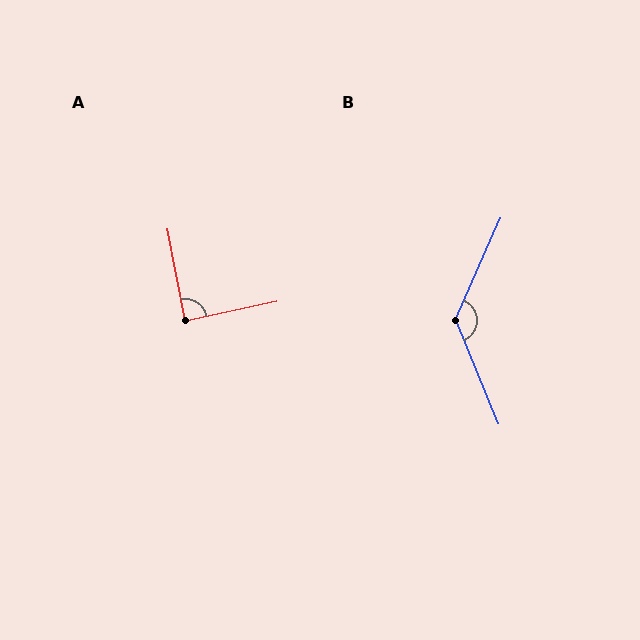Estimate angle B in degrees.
Approximately 134 degrees.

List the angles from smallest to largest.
A (88°), B (134°).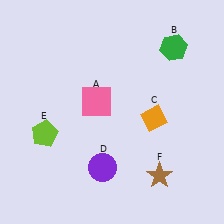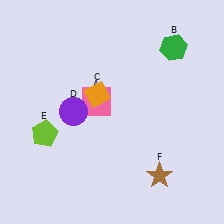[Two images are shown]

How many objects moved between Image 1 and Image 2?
2 objects moved between the two images.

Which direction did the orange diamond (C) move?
The orange diamond (C) moved left.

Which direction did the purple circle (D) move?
The purple circle (D) moved up.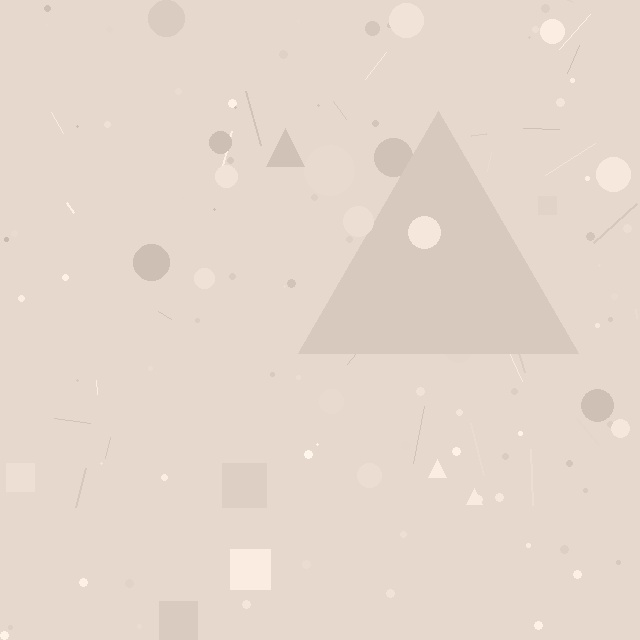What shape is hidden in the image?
A triangle is hidden in the image.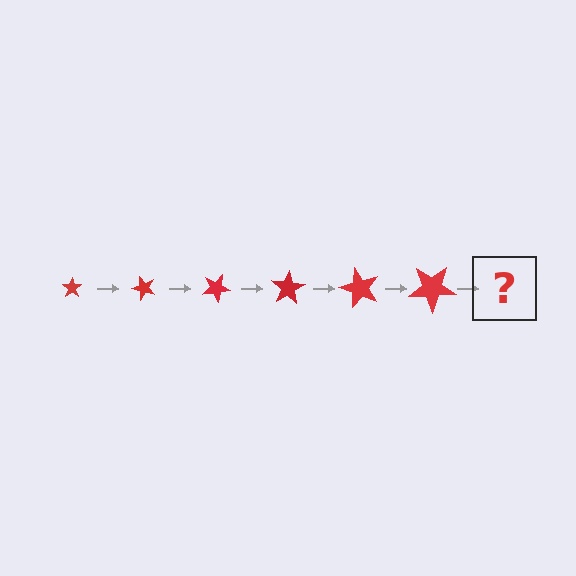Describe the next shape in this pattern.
It should be a star, larger than the previous one and rotated 300 degrees from the start.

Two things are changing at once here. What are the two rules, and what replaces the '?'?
The two rules are that the star grows larger each step and it rotates 50 degrees each step. The '?' should be a star, larger than the previous one and rotated 300 degrees from the start.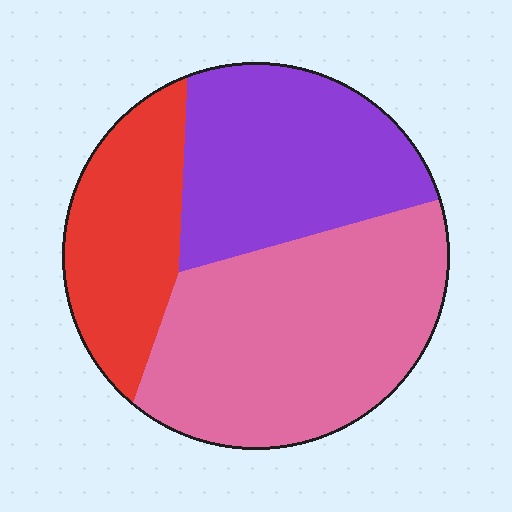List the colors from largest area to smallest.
From largest to smallest: pink, purple, red.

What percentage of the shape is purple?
Purple covers about 30% of the shape.